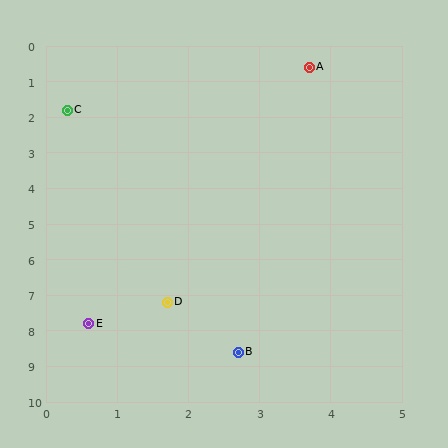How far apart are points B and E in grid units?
Points B and E are about 2.2 grid units apart.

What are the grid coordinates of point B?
Point B is at approximately (2.7, 8.6).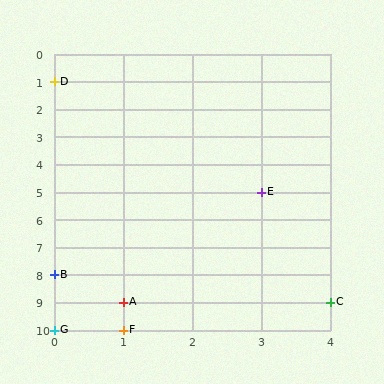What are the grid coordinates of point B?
Point B is at grid coordinates (0, 8).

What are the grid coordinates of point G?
Point G is at grid coordinates (0, 10).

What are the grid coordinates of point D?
Point D is at grid coordinates (0, 1).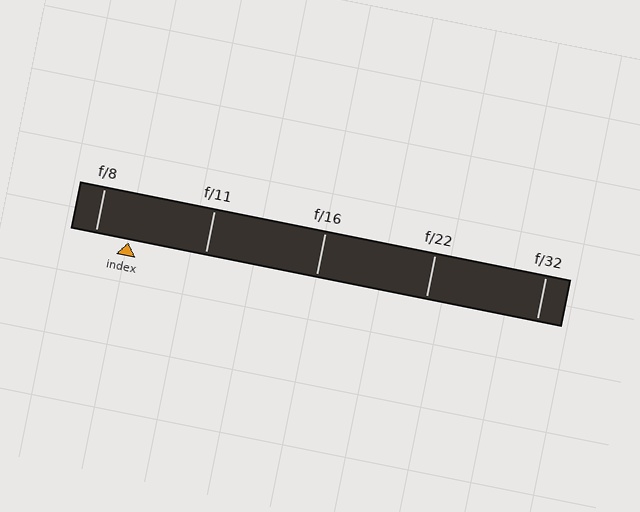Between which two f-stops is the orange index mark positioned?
The index mark is between f/8 and f/11.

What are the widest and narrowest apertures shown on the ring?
The widest aperture shown is f/8 and the narrowest is f/32.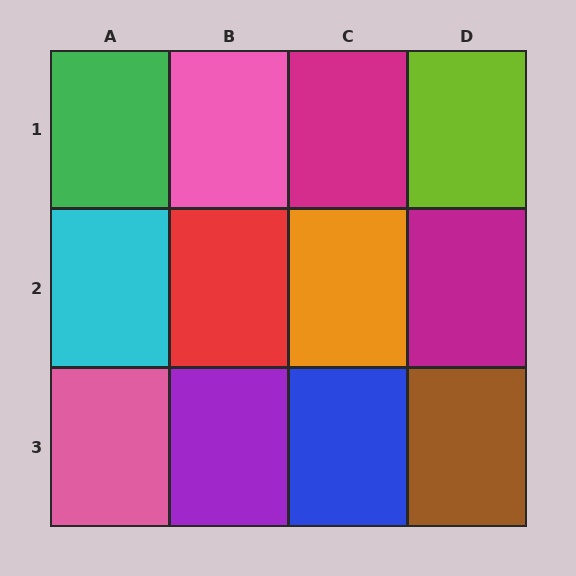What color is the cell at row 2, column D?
Magenta.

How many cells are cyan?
1 cell is cyan.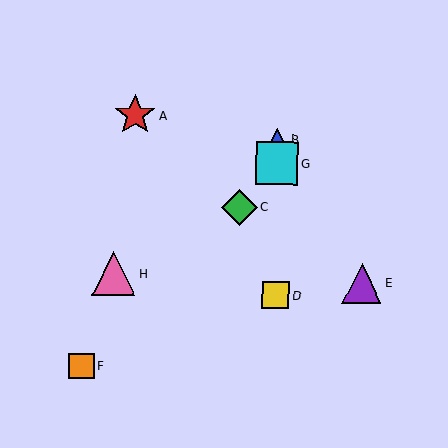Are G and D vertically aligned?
Yes, both are at x≈277.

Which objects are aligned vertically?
Objects B, D, G are aligned vertically.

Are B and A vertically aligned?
No, B is at x≈277 and A is at x≈135.